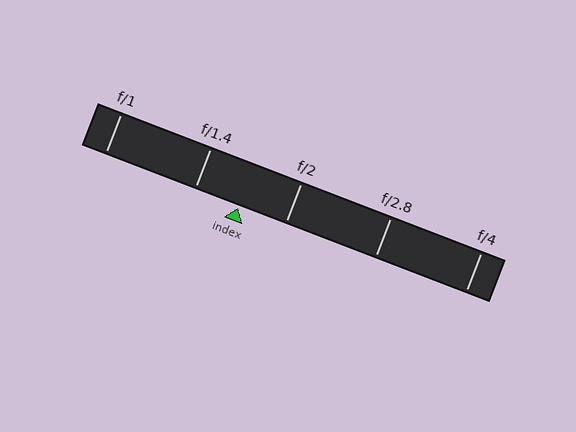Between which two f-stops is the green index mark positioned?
The index mark is between f/1.4 and f/2.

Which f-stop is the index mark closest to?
The index mark is closest to f/1.4.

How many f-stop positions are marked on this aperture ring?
There are 5 f-stop positions marked.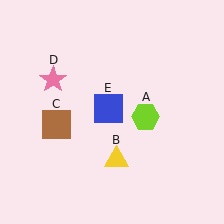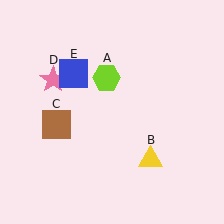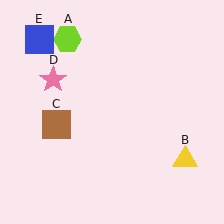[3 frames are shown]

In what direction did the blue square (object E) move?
The blue square (object E) moved up and to the left.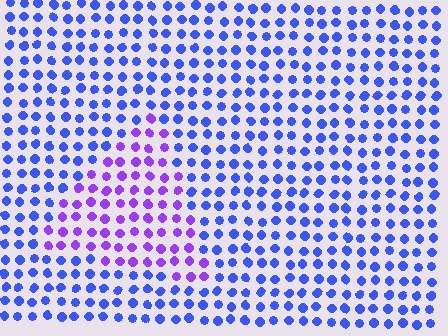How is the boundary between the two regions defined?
The boundary is defined purely by a slight shift in hue (about 41 degrees). Spacing, size, and orientation are identical on both sides.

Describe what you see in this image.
The image is filled with small blue elements in a uniform arrangement. A triangle-shaped region is visible where the elements are tinted to a slightly different hue, forming a subtle color boundary.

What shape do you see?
I see a triangle.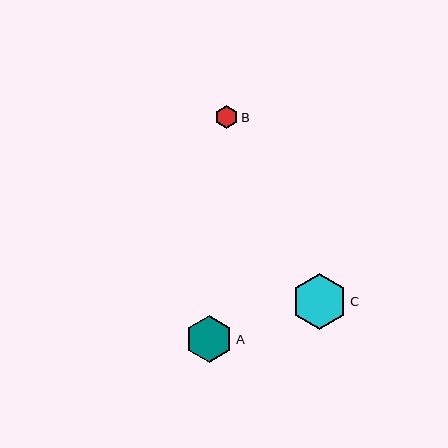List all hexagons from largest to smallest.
From largest to smallest: C, A, B.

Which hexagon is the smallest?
Hexagon B is the smallest with a size of approximately 23 pixels.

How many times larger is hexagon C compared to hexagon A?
Hexagon C is approximately 1.2 times the size of hexagon A.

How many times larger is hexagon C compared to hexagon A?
Hexagon C is approximately 1.2 times the size of hexagon A.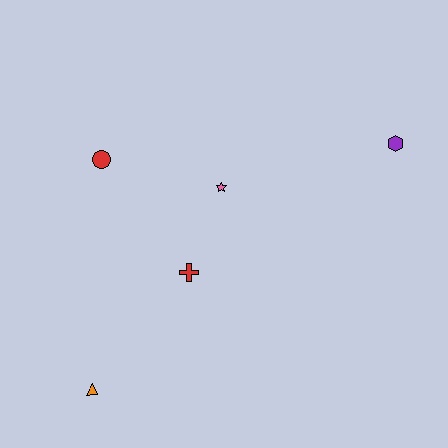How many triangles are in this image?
There is 1 triangle.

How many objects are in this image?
There are 5 objects.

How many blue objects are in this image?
There are no blue objects.